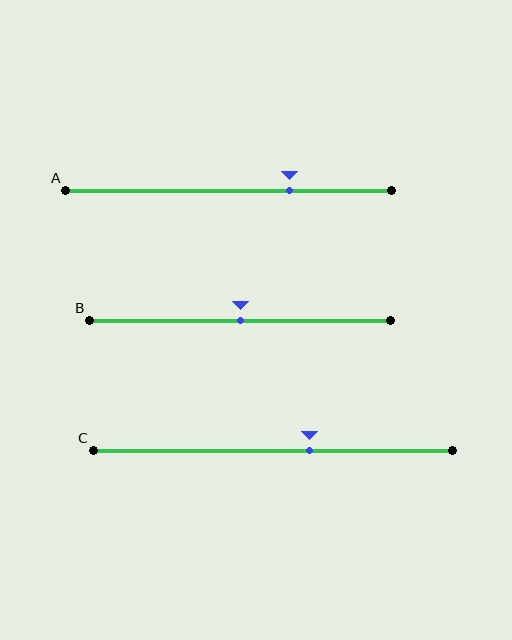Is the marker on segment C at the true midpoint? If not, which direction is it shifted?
No, the marker on segment C is shifted to the right by about 10% of the segment length.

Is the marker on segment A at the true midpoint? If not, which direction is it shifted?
No, the marker on segment A is shifted to the right by about 19% of the segment length.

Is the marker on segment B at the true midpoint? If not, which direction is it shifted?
Yes, the marker on segment B is at the true midpoint.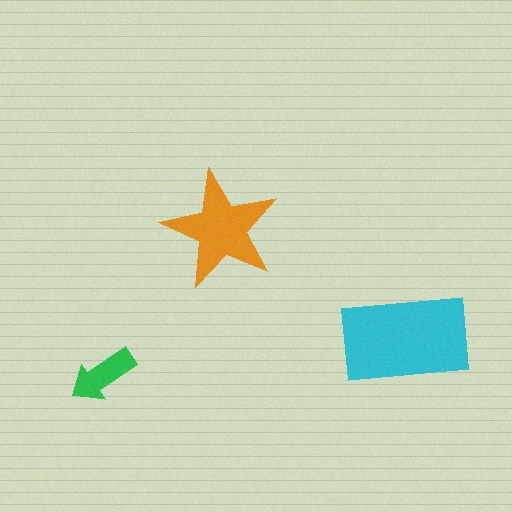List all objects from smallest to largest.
The green arrow, the orange star, the cyan rectangle.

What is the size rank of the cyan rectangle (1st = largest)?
1st.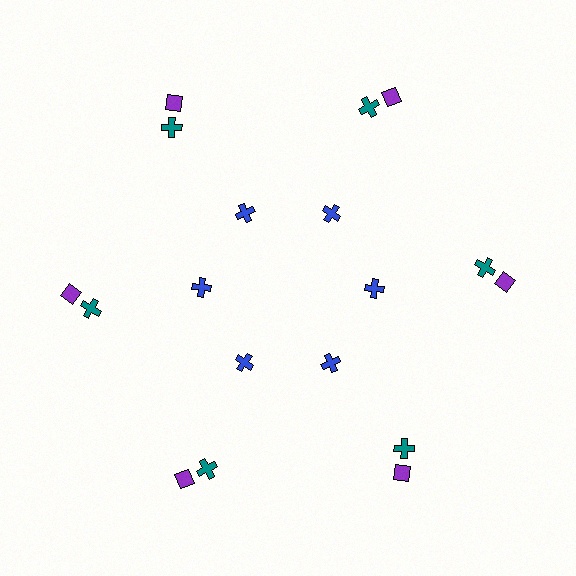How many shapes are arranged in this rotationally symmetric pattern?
There are 18 shapes, arranged in 6 groups of 3.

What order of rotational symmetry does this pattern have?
This pattern has 6-fold rotational symmetry.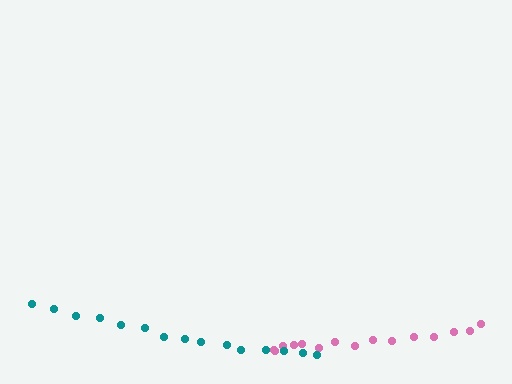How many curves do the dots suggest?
There are 2 distinct paths.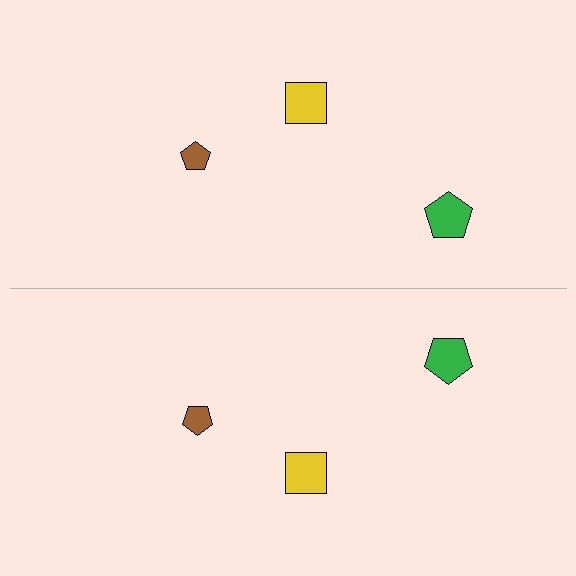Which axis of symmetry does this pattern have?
The pattern has a horizontal axis of symmetry running through the center of the image.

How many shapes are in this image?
There are 6 shapes in this image.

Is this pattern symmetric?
Yes, this pattern has bilateral (reflection) symmetry.